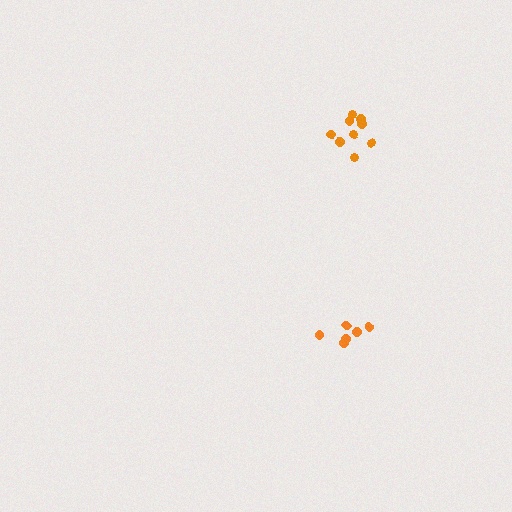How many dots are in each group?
Group 1: 9 dots, Group 2: 6 dots (15 total).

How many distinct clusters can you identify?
There are 2 distinct clusters.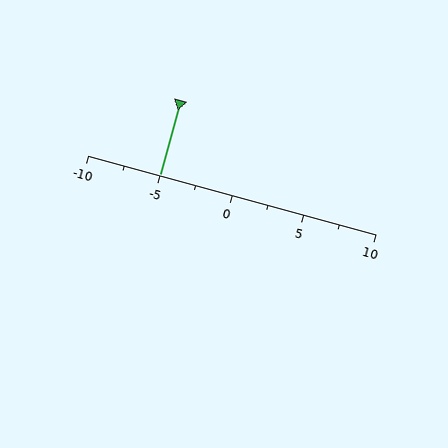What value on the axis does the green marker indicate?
The marker indicates approximately -5.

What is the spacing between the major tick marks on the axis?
The major ticks are spaced 5 apart.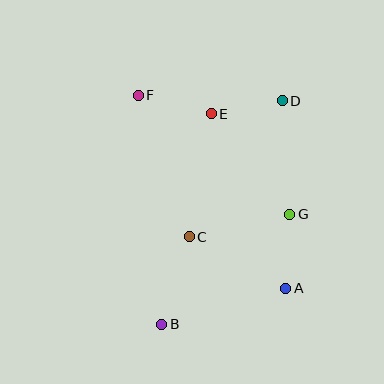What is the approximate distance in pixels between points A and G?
The distance between A and G is approximately 75 pixels.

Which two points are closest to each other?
Points D and E are closest to each other.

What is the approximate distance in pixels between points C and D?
The distance between C and D is approximately 164 pixels.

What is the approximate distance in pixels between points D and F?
The distance between D and F is approximately 144 pixels.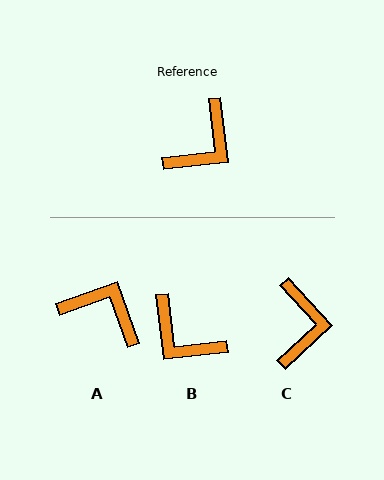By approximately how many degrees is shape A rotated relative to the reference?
Approximately 103 degrees counter-clockwise.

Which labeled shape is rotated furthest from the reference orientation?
A, about 103 degrees away.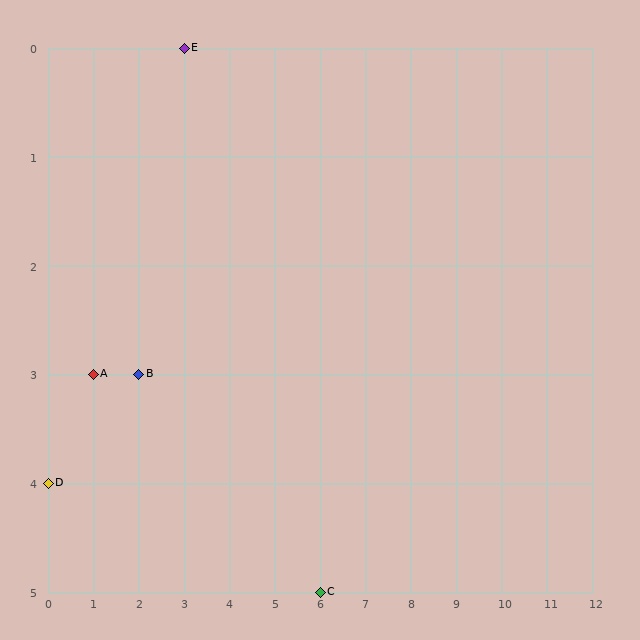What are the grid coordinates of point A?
Point A is at grid coordinates (1, 3).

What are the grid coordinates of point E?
Point E is at grid coordinates (3, 0).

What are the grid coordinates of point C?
Point C is at grid coordinates (6, 5).